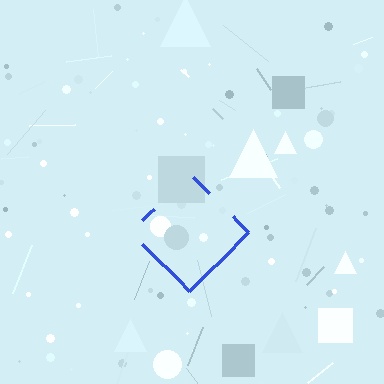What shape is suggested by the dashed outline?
The dashed outline suggests a diamond.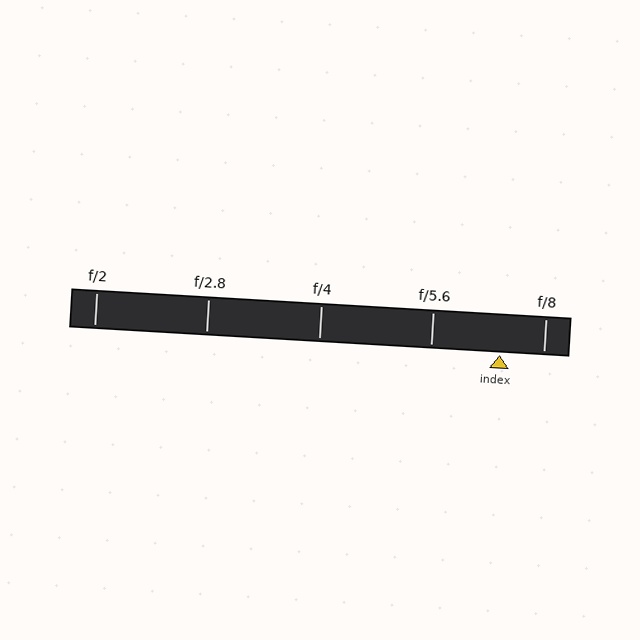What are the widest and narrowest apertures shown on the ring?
The widest aperture shown is f/2 and the narrowest is f/8.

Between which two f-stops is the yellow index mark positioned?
The index mark is between f/5.6 and f/8.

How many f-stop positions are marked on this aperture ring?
There are 5 f-stop positions marked.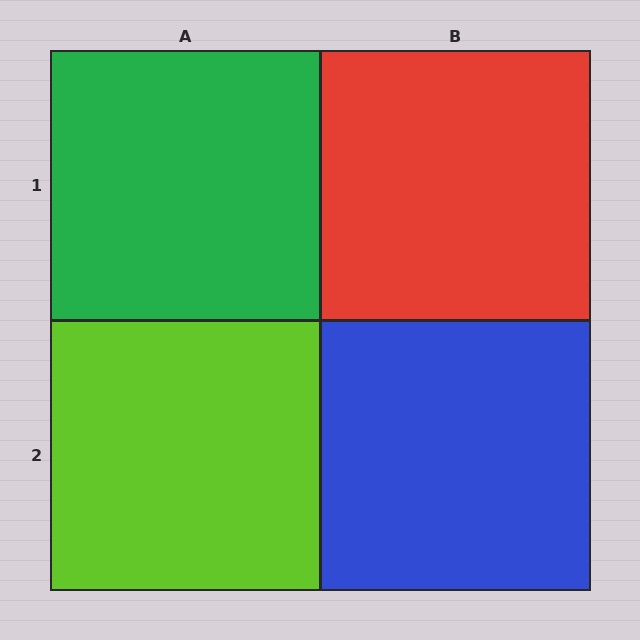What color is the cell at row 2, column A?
Lime.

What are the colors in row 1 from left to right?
Green, red.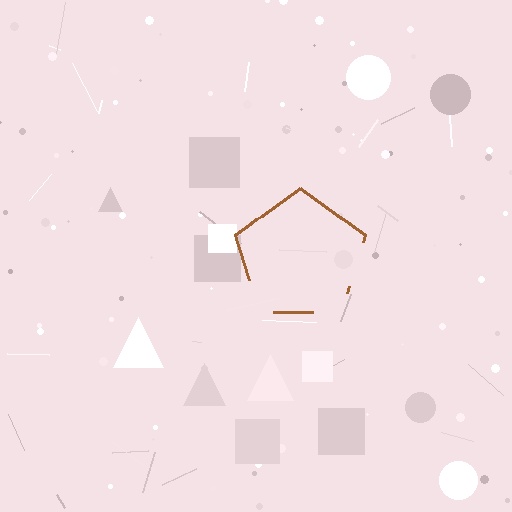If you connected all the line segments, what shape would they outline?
They would outline a pentagon.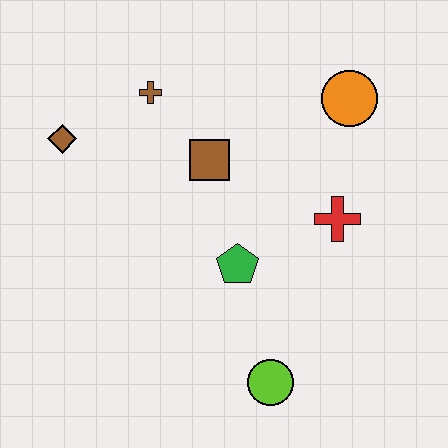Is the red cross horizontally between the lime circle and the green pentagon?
No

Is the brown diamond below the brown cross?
Yes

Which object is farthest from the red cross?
The brown diamond is farthest from the red cross.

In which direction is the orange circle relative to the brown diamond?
The orange circle is to the right of the brown diamond.